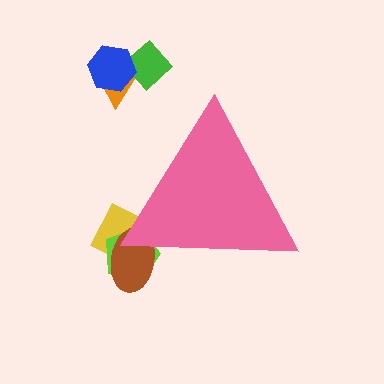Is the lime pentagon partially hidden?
Yes, the lime pentagon is partially hidden behind the pink triangle.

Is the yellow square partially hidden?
Yes, the yellow square is partially hidden behind the pink triangle.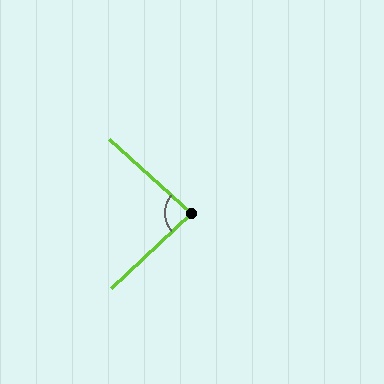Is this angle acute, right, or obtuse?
It is acute.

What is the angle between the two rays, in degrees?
Approximately 85 degrees.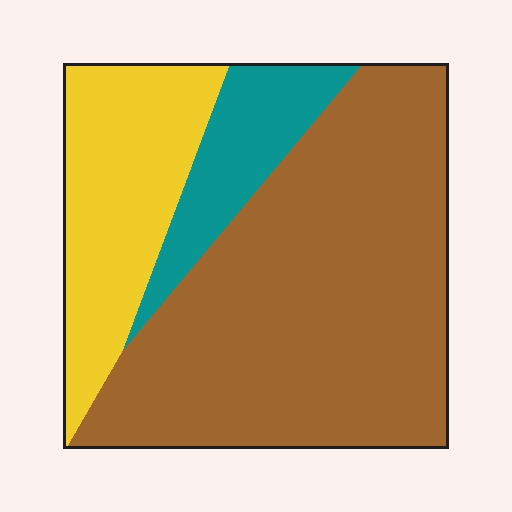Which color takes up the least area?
Teal, at roughly 15%.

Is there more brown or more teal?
Brown.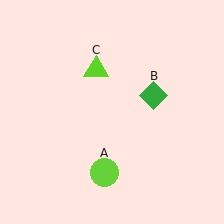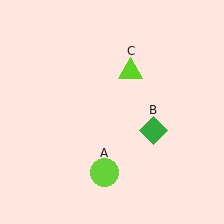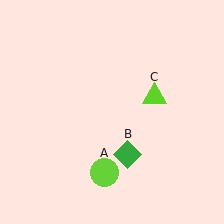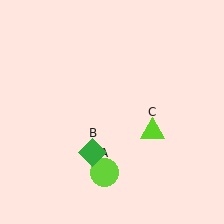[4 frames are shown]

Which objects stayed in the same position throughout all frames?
Lime circle (object A) remained stationary.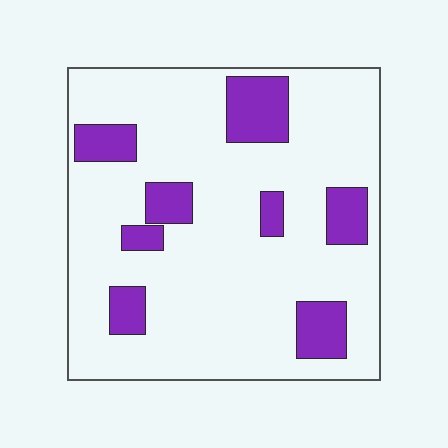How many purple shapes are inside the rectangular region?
8.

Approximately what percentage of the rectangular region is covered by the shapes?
Approximately 20%.